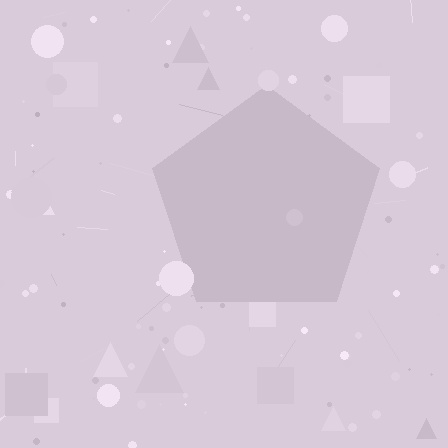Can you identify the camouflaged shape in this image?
The camouflaged shape is a pentagon.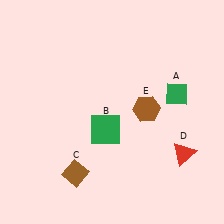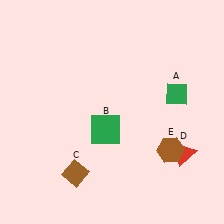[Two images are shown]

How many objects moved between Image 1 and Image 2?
1 object moved between the two images.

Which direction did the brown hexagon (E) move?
The brown hexagon (E) moved down.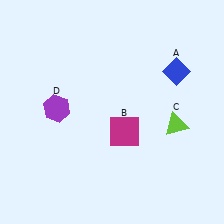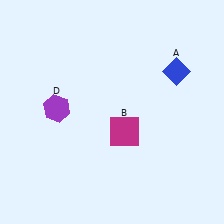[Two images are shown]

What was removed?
The lime triangle (C) was removed in Image 2.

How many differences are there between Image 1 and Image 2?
There is 1 difference between the two images.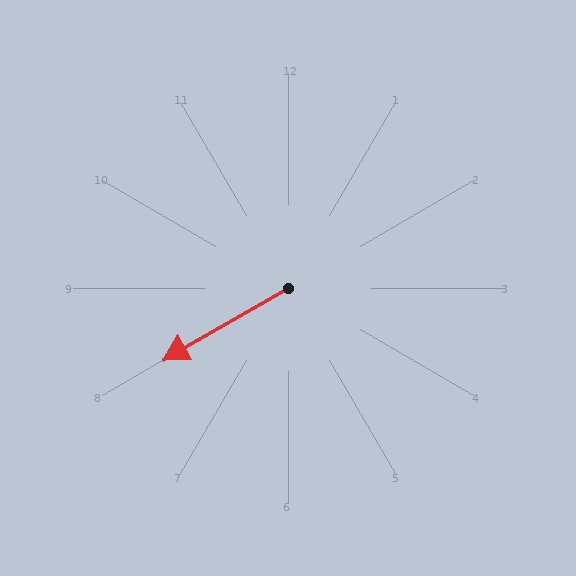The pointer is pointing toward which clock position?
Roughly 8 o'clock.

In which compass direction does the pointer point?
Southwest.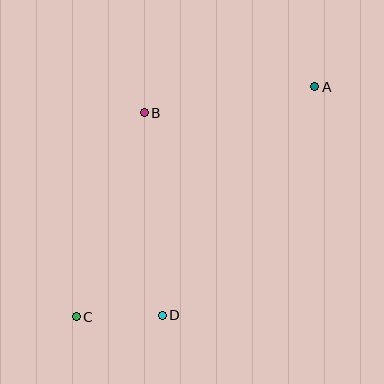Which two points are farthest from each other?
Points A and C are farthest from each other.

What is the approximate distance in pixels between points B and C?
The distance between B and C is approximately 215 pixels.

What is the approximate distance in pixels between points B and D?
The distance between B and D is approximately 203 pixels.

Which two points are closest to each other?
Points C and D are closest to each other.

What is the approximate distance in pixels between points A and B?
The distance between A and B is approximately 173 pixels.